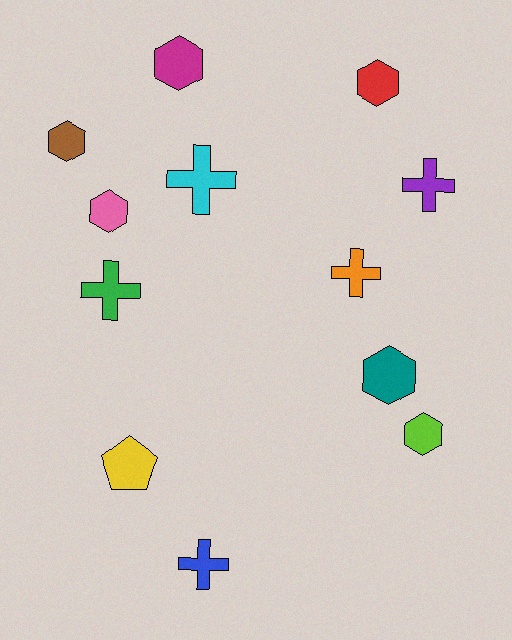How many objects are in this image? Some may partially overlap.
There are 12 objects.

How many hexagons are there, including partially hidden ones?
There are 6 hexagons.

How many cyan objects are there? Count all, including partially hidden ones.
There is 1 cyan object.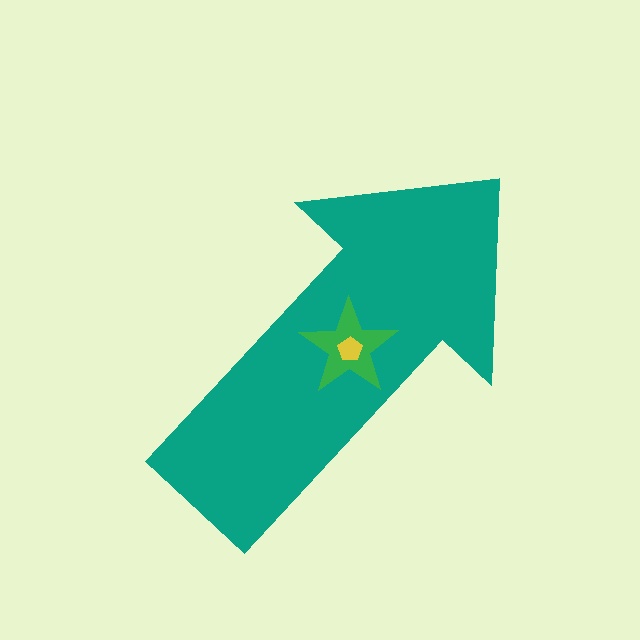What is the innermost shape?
The yellow pentagon.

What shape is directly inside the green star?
The yellow pentagon.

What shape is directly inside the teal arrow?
The green star.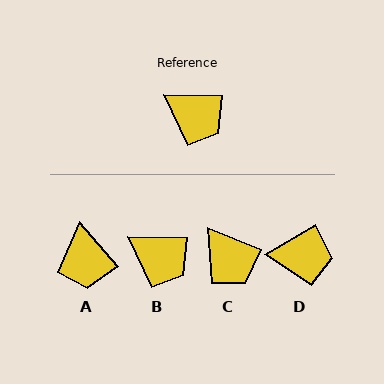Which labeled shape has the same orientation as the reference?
B.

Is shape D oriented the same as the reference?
No, it is off by about 32 degrees.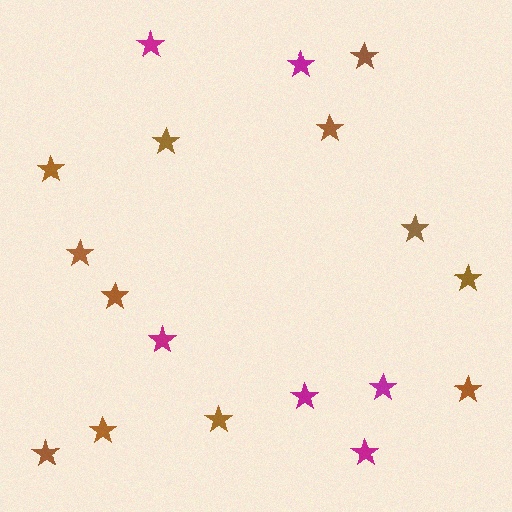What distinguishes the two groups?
There are 2 groups: one group of magenta stars (6) and one group of brown stars (12).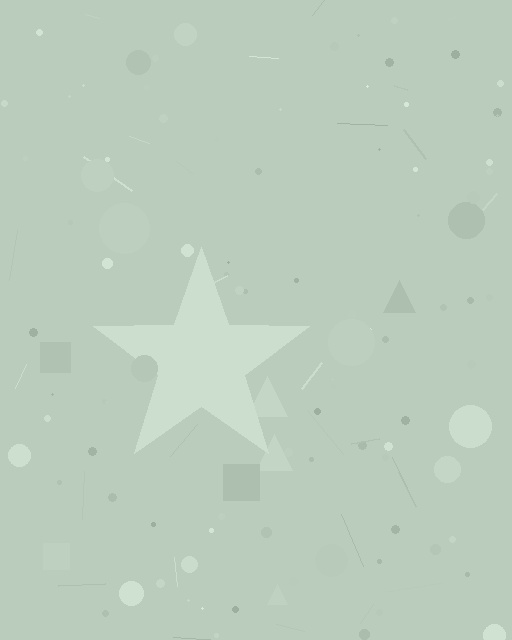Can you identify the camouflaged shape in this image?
The camouflaged shape is a star.